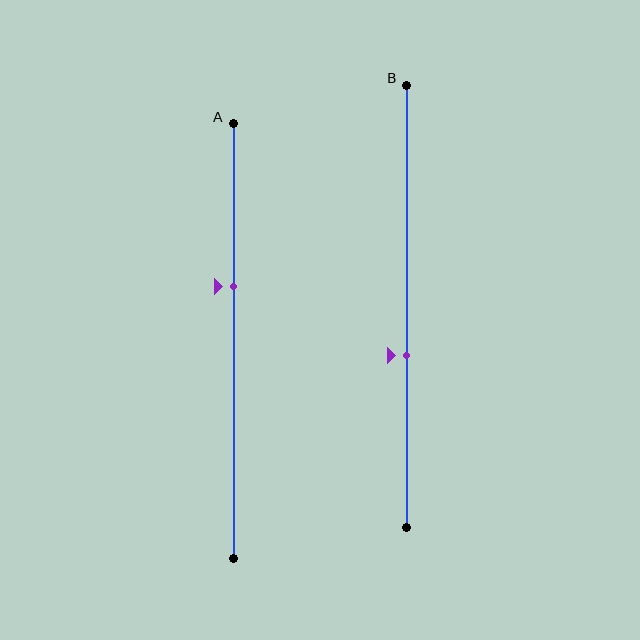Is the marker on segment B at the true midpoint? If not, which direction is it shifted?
No, the marker on segment B is shifted downward by about 11% of the segment length.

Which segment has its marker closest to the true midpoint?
Segment B has its marker closest to the true midpoint.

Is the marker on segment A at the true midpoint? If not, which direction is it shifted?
No, the marker on segment A is shifted upward by about 13% of the segment length.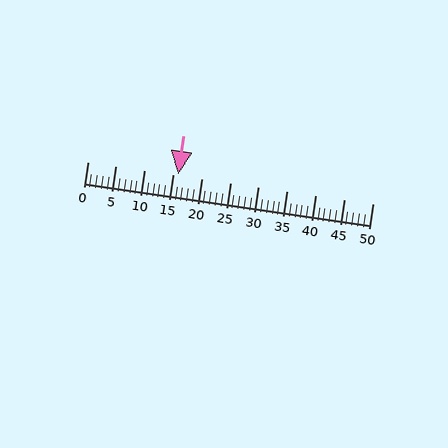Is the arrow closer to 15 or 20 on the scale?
The arrow is closer to 15.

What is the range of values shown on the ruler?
The ruler shows values from 0 to 50.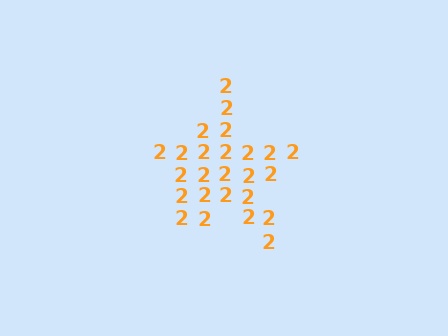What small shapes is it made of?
It is made of small digit 2's.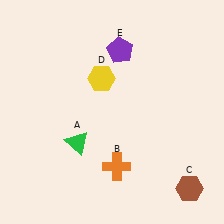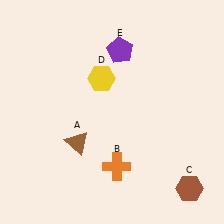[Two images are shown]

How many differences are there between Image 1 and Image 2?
There is 1 difference between the two images.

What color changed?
The triangle (A) changed from green in Image 1 to brown in Image 2.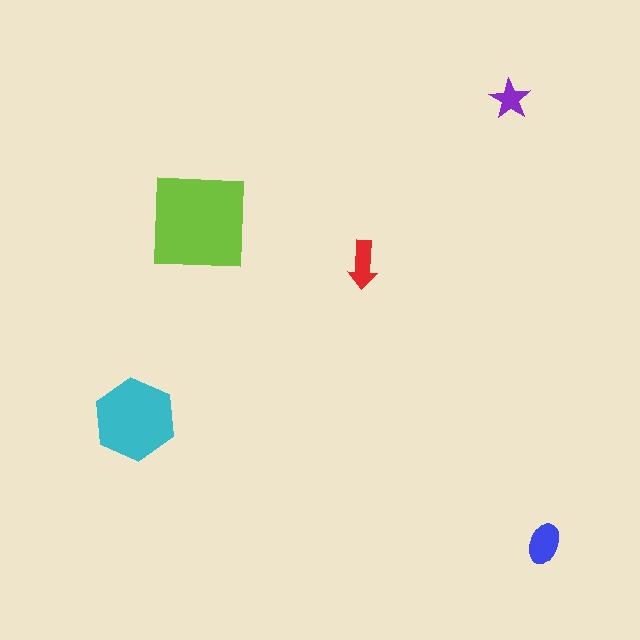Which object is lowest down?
The blue ellipse is bottommost.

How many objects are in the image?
There are 5 objects in the image.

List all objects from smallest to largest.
The purple star, the red arrow, the blue ellipse, the cyan hexagon, the lime square.